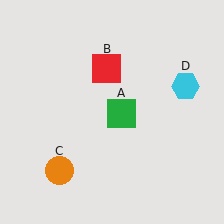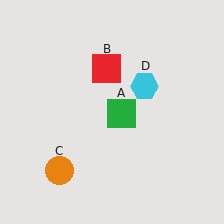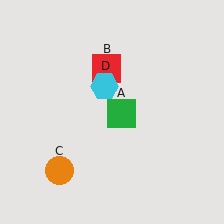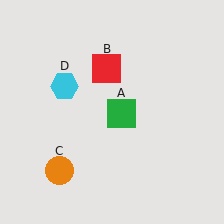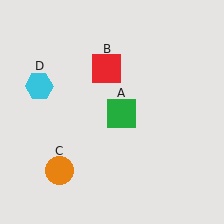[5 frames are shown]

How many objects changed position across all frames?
1 object changed position: cyan hexagon (object D).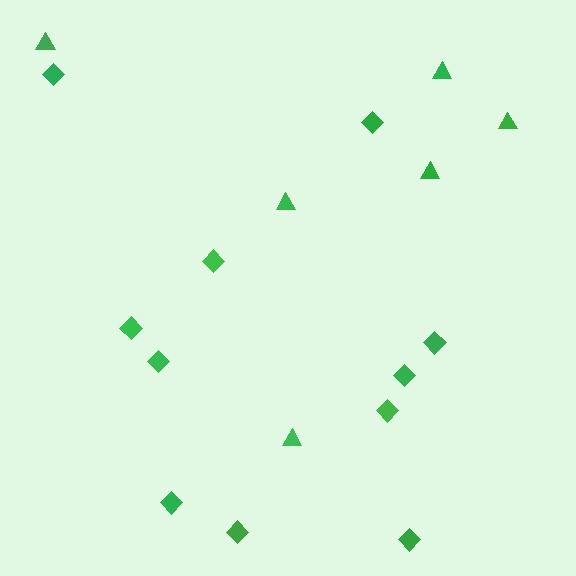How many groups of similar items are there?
There are 2 groups: one group of triangles (6) and one group of diamonds (11).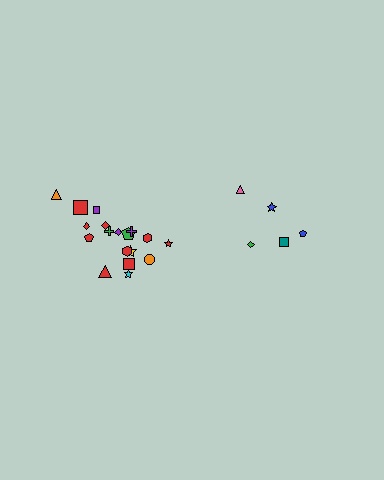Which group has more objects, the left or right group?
The left group.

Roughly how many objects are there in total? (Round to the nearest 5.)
Roughly 25 objects in total.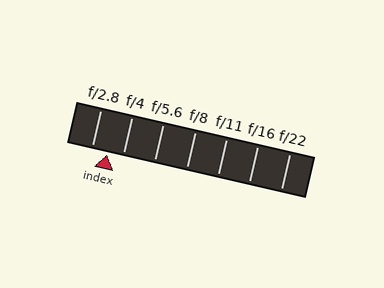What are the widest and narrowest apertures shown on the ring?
The widest aperture shown is f/2.8 and the narrowest is f/22.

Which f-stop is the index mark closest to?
The index mark is closest to f/2.8.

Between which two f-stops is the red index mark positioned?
The index mark is between f/2.8 and f/4.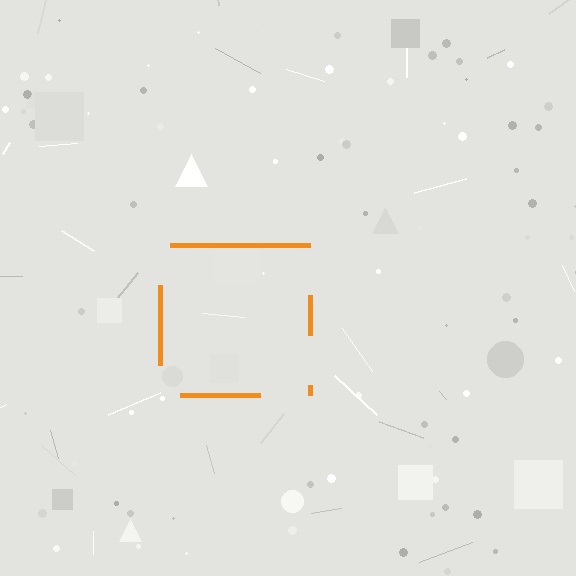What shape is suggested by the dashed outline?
The dashed outline suggests a square.